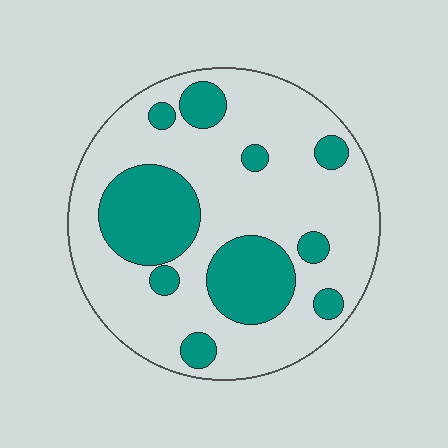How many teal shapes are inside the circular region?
10.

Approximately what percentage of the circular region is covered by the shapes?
Approximately 30%.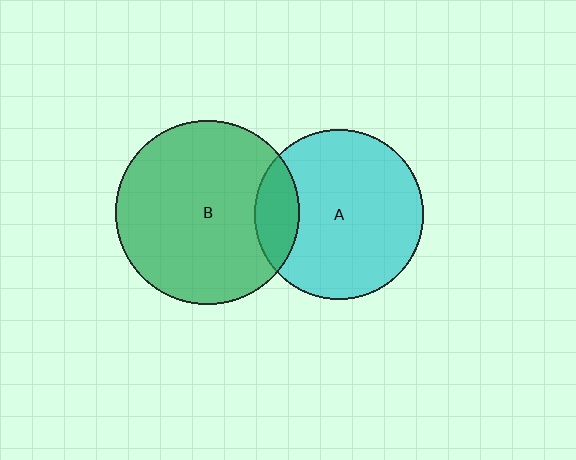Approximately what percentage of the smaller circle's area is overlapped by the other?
Approximately 15%.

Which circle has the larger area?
Circle B (green).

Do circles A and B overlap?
Yes.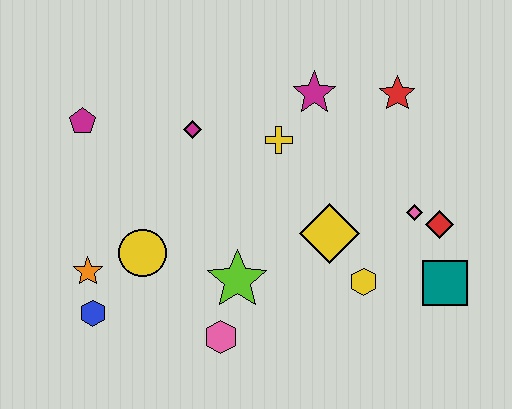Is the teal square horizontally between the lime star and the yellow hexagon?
No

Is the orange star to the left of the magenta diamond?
Yes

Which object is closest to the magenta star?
The yellow cross is closest to the magenta star.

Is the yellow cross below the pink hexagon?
No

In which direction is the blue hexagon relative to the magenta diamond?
The blue hexagon is below the magenta diamond.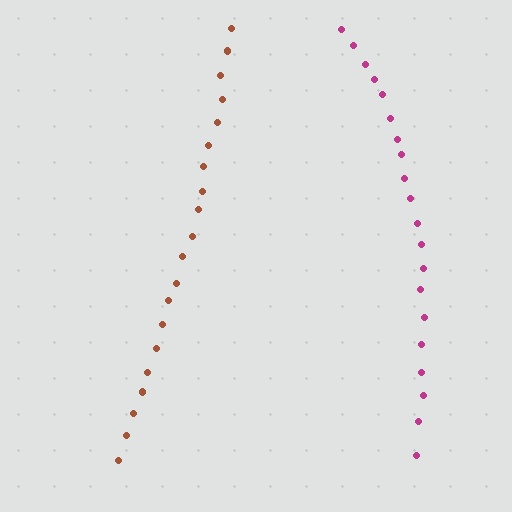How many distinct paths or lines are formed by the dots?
There are 2 distinct paths.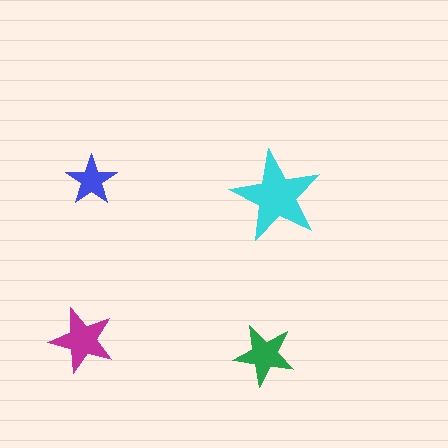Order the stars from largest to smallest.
the cyan one, the magenta one, the green one, the blue one.